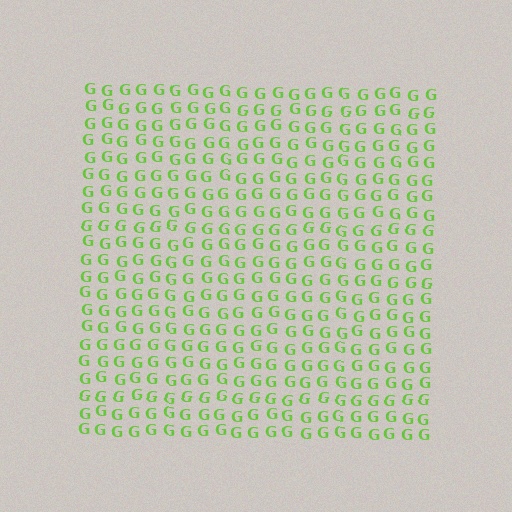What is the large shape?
The large shape is a square.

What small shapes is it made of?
It is made of small letter G's.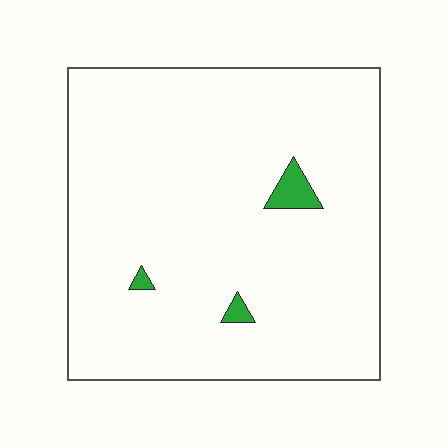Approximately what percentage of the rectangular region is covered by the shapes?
Approximately 5%.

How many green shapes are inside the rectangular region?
3.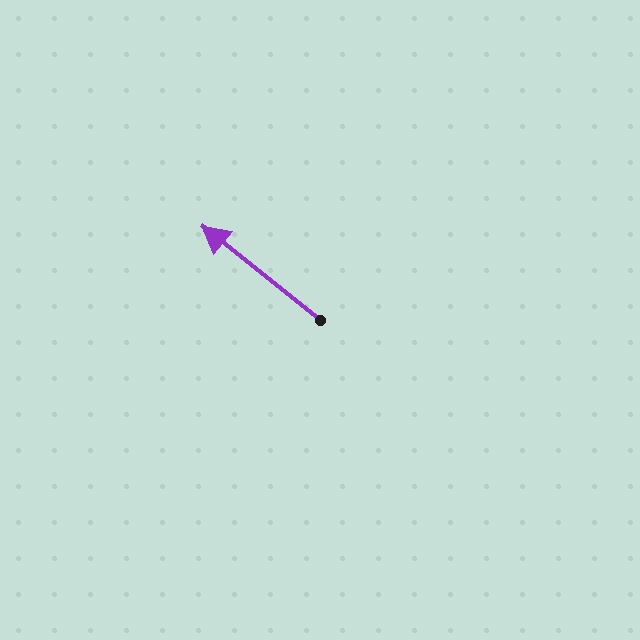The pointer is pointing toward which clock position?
Roughly 10 o'clock.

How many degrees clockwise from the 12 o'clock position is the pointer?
Approximately 309 degrees.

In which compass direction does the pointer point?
Northwest.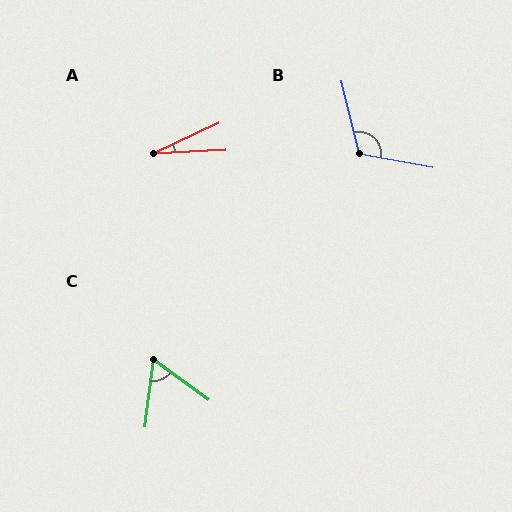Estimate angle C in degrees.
Approximately 61 degrees.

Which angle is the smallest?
A, at approximately 22 degrees.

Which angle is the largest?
B, at approximately 114 degrees.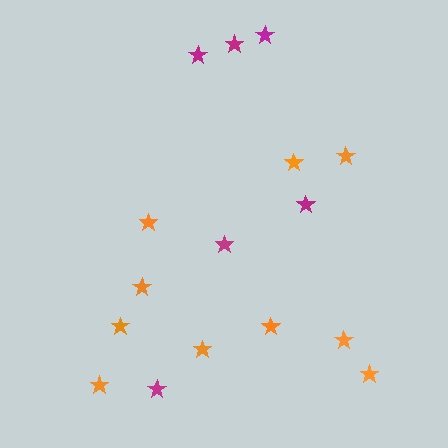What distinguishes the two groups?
There are 2 groups: one group of orange stars (10) and one group of magenta stars (6).